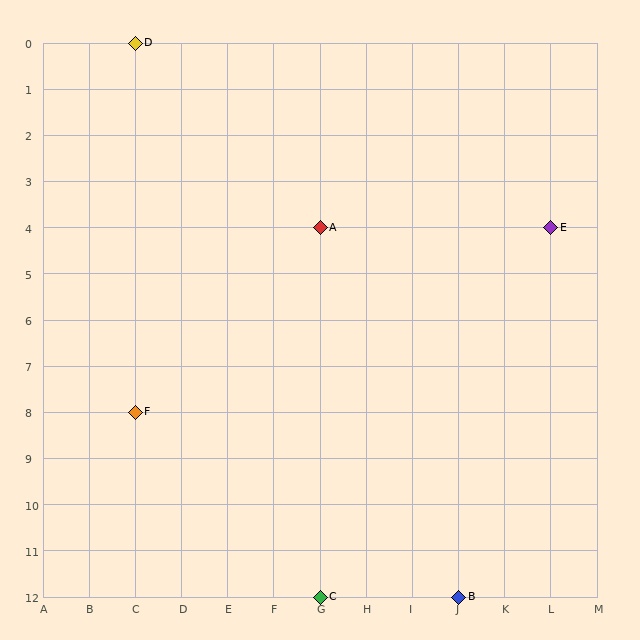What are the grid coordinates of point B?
Point B is at grid coordinates (J, 12).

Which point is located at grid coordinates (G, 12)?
Point C is at (G, 12).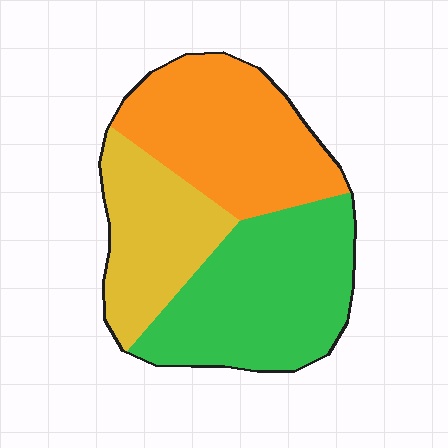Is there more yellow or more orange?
Orange.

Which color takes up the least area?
Yellow, at roughly 25%.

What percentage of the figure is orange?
Orange takes up about three eighths (3/8) of the figure.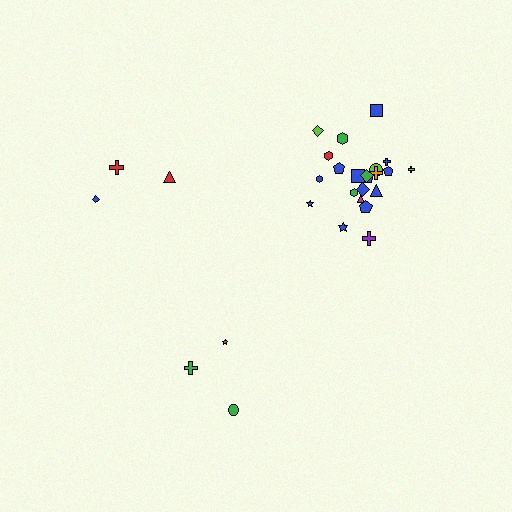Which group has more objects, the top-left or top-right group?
The top-right group.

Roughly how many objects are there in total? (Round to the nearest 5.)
Roughly 30 objects in total.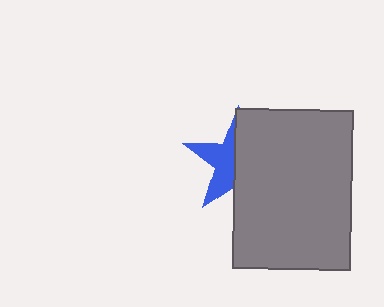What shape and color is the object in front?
The object in front is a gray rectangle.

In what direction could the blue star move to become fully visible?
The blue star could move left. That would shift it out from behind the gray rectangle entirely.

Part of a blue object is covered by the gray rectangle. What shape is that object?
It is a star.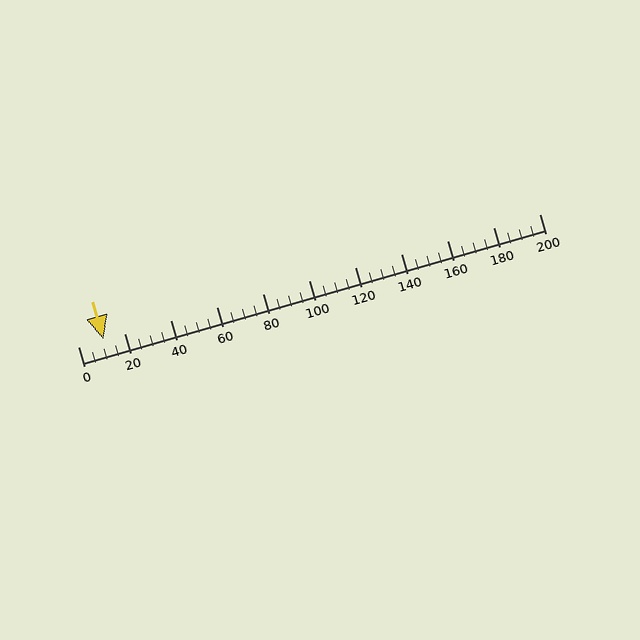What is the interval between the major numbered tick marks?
The major tick marks are spaced 20 units apart.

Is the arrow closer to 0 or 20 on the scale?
The arrow is closer to 20.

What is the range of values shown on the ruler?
The ruler shows values from 0 to 200.